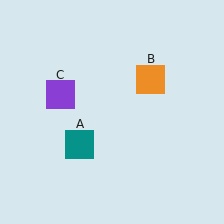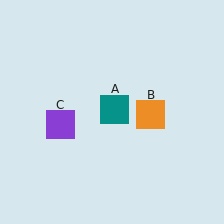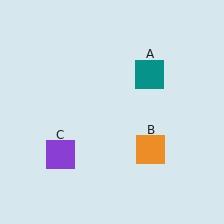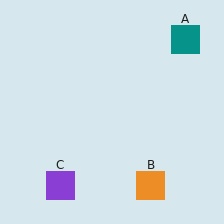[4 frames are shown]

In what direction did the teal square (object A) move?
The teal square (object A) moved up and to the right.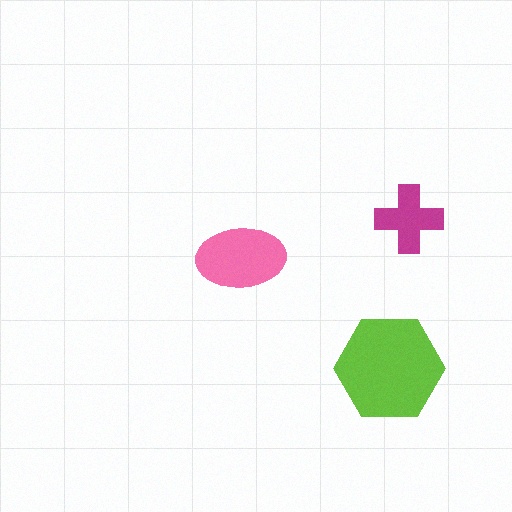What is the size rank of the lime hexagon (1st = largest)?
1st.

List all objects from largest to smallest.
The lime hexagon, the pink ellipse, the magenta cross.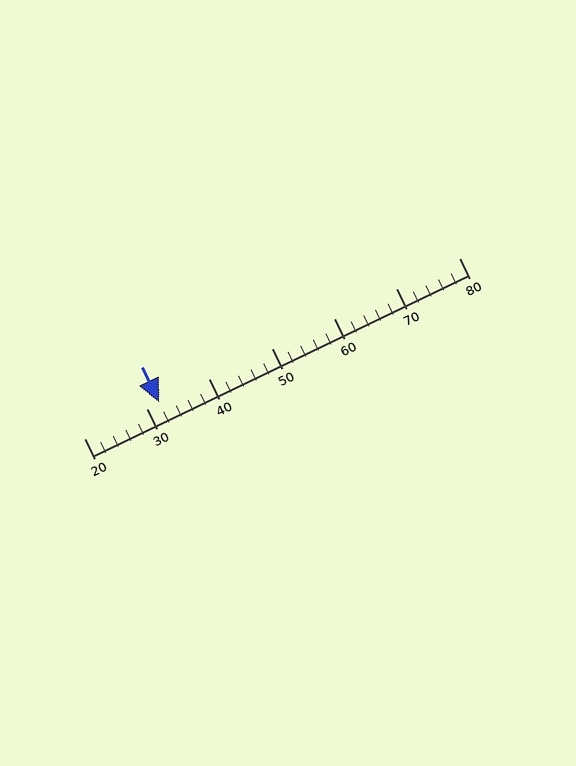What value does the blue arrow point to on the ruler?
The blue arrow points to approximately 32.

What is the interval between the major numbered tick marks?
The major tick marks are spaced 10 units apart.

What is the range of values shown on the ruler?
The ruler shows values from 20 to 80.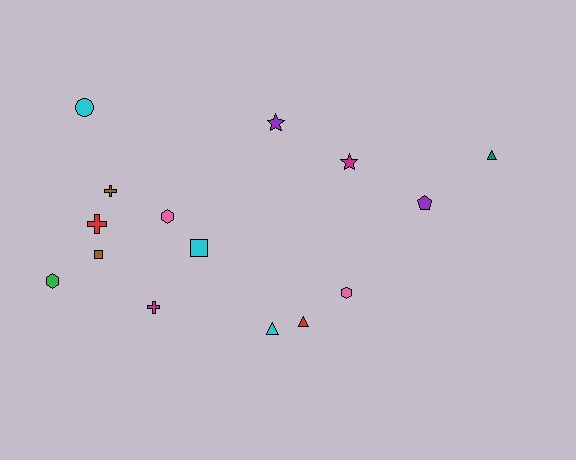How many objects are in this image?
There are 15 objects.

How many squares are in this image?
There are 2 squares.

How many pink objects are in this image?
There are 2 pink objects.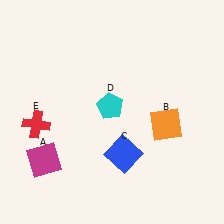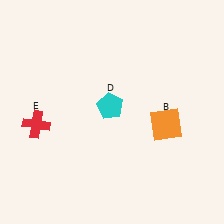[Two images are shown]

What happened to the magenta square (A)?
The magenta square (A) was removed in Image 2. It was in the bottom-left area of Image 1.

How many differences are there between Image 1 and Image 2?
There are 2 differences between the two images.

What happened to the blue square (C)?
The blue square (C) was removed in Image 2. It was in the bottom-right area of Image 1.